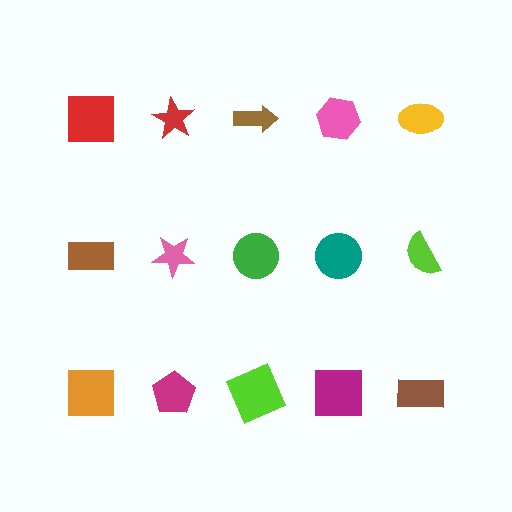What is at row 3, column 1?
An orange square.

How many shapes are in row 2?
5 shapes.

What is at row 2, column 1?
A brown rectangle.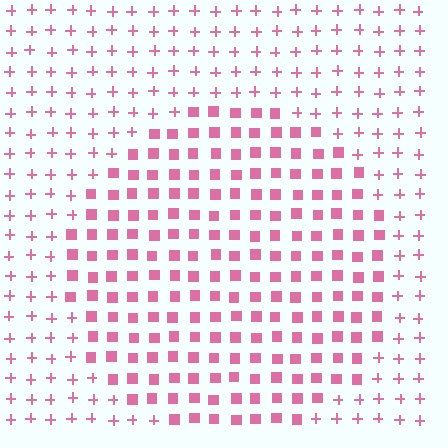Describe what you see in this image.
The image is filled with small pink elements arranged in a uniform grid. A circle-shaped region contains squares, while the surrounding area contains plus signs. The boundary is defined purely by the change in element shape.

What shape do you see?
I see a circle.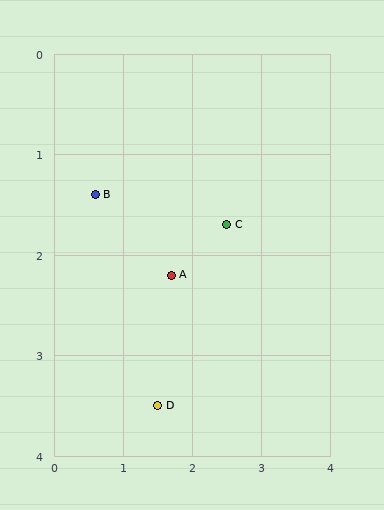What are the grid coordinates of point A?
Point A is at approximately (1.7, 2.2).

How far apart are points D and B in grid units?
Points D and B are about 2.3 grid units apart.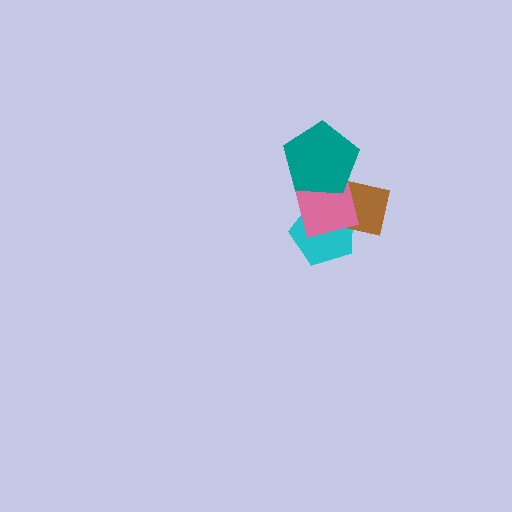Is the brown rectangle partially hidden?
Yes, it is partially covered by another shape.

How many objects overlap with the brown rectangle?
3 objects overlap with the brown rectangle.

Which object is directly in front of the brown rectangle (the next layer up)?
The pink square is directly in front of the brown rectangle.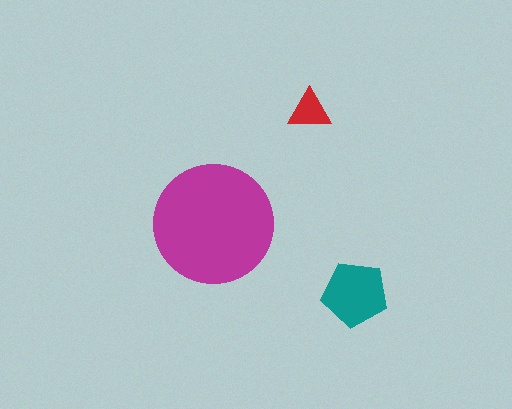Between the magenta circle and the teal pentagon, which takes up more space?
The magenta circle.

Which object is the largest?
The magenta circle.